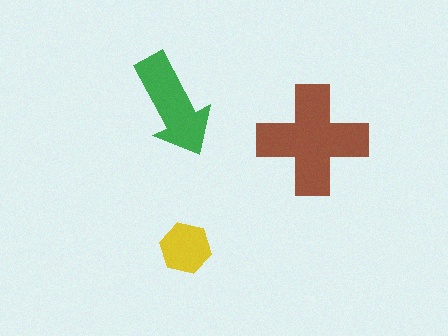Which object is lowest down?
The yellow hexagon is bottommost.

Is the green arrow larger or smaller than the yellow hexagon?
Larger.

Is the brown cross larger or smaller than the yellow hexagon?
Larger.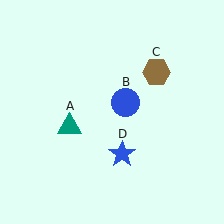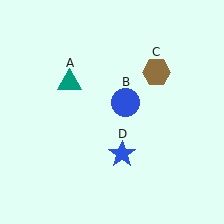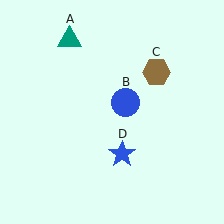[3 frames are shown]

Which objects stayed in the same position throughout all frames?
Blue circle (object B) and brown hexagon (object C) and blue star (object D) remained stationary.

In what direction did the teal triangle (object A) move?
The teal triangle (object A) moved up.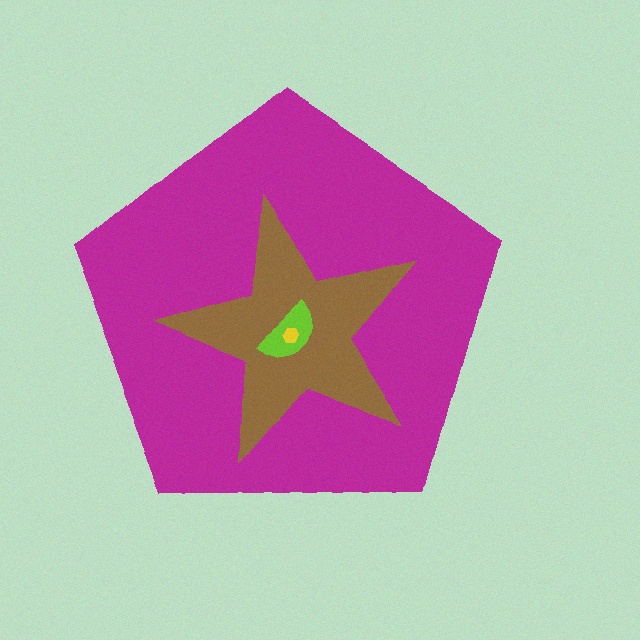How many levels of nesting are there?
4.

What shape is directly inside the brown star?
The lime semicircle.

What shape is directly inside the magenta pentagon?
The brown star.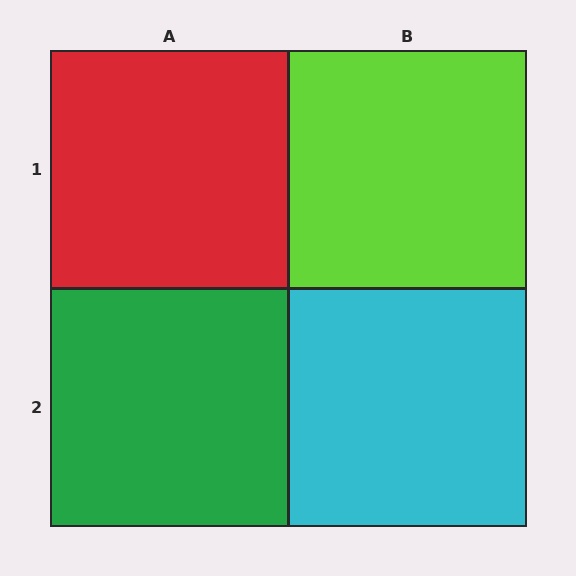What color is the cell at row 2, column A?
Green.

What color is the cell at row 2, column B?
Cyan.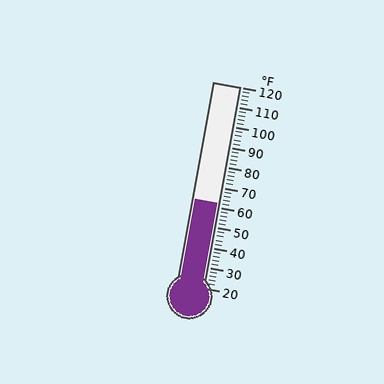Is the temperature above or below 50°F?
The temperature is above 50°F.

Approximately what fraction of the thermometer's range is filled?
The thermometer is filled to approximately 40% of its range.